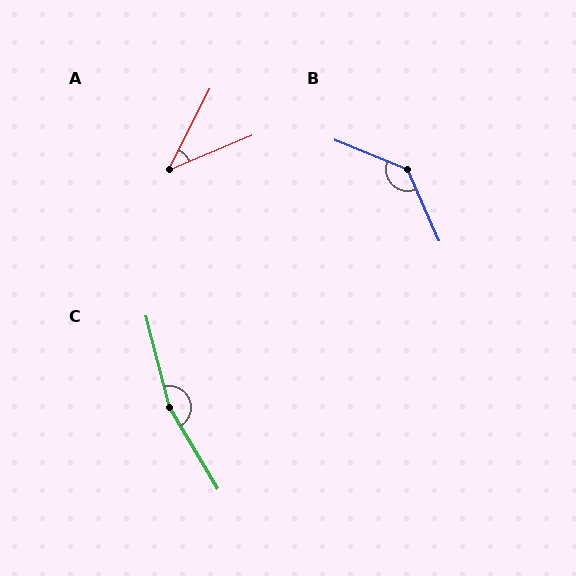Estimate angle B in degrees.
Approximately 136 degrees.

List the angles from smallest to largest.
A (41°), B (136°), C (164°).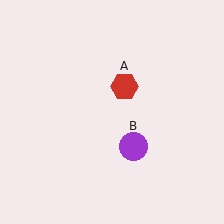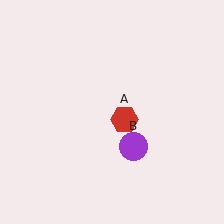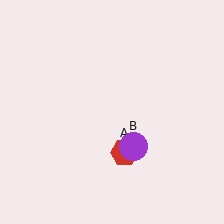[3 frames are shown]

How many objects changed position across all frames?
1 object changed position: red hexagon (object A).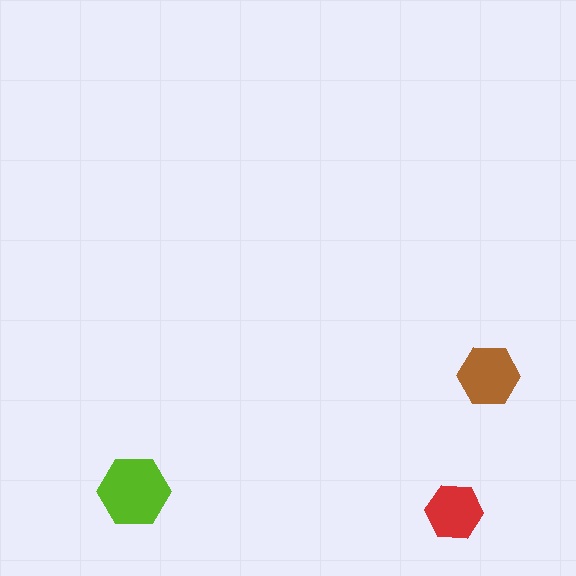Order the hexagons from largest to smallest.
the lime one, the brown one, the red one.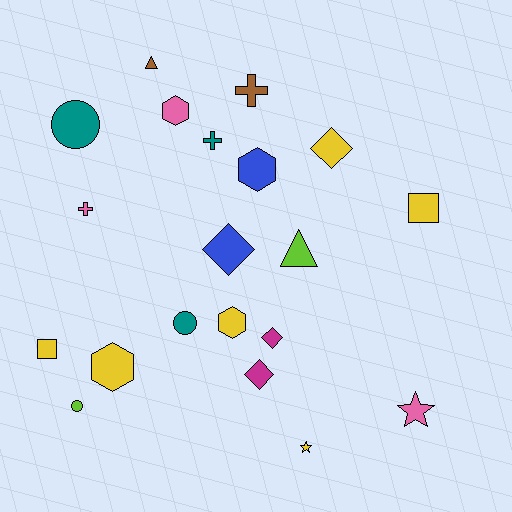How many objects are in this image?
There are 20 objects.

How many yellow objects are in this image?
There are 6 yellow objects.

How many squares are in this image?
There are 2 squares.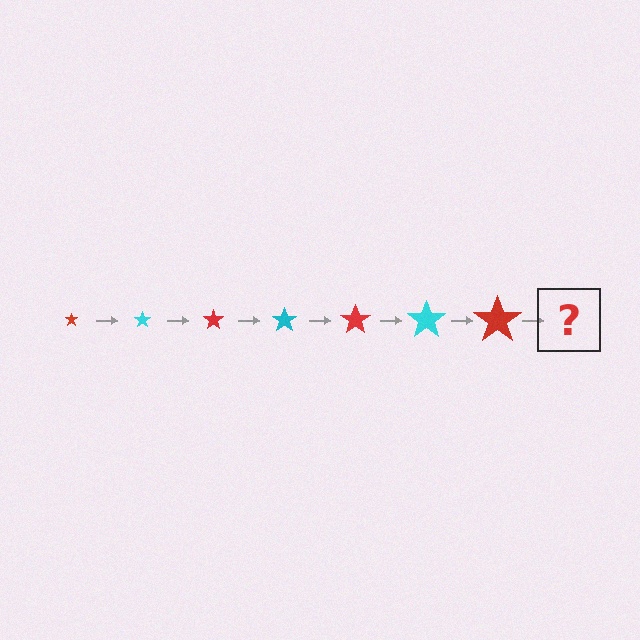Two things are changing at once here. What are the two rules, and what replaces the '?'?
The two rules are that the star grows larger each step and the color cycles through red and cyan. The '?' should be a cyan star, larger than the previous one.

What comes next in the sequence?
The next element should be a cyan star, larger than the previous one.